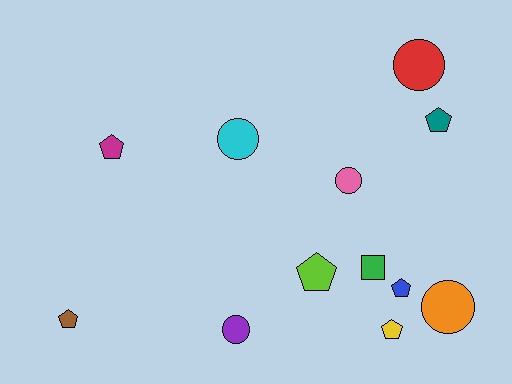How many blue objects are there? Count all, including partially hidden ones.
There is 1 blue object.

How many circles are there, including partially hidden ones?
There are 5 circles.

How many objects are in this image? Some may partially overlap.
There are 12 objects.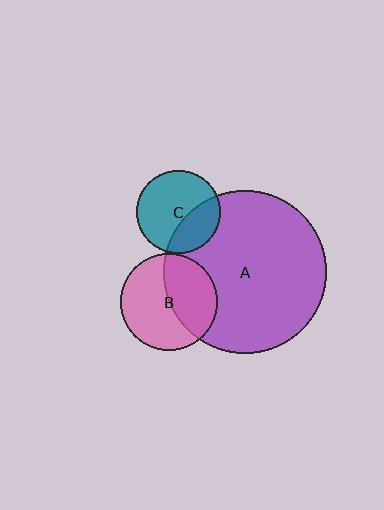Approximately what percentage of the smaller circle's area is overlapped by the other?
Approximately 45%.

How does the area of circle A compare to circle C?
Approximately 3.8 times.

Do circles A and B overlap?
Yes.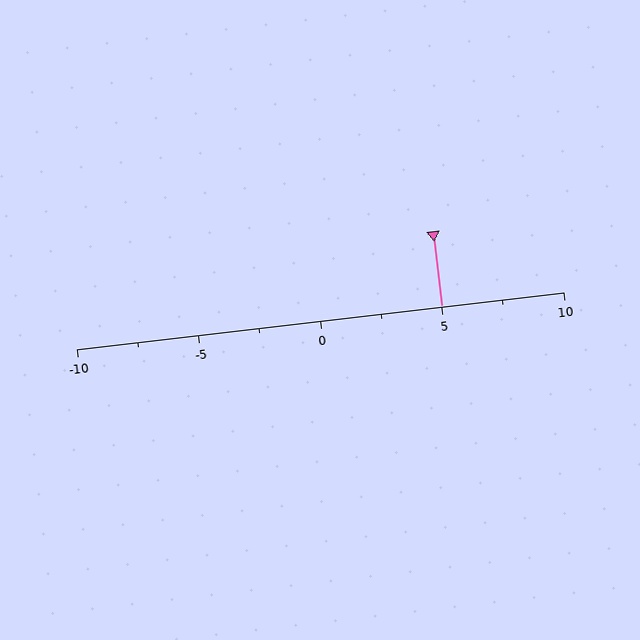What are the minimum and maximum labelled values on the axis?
The axis runs from -10 to 10.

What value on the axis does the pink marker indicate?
The marker indicates approximately 5.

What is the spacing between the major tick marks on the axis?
The major ticks are spaced 5 apart.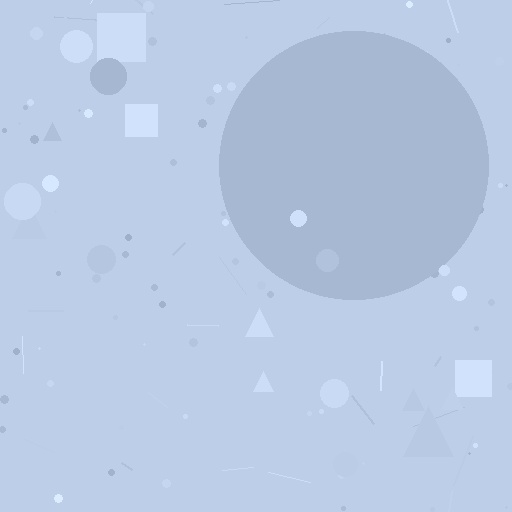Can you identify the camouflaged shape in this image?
The camouflaged shape is a circle.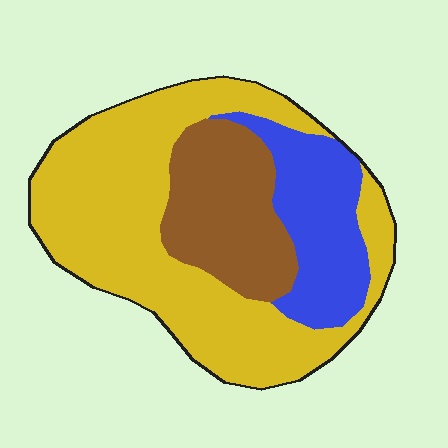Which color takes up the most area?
Yellow, at roughly 55%.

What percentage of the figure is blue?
Blue covers about 20% of the figure.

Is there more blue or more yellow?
Yellow.